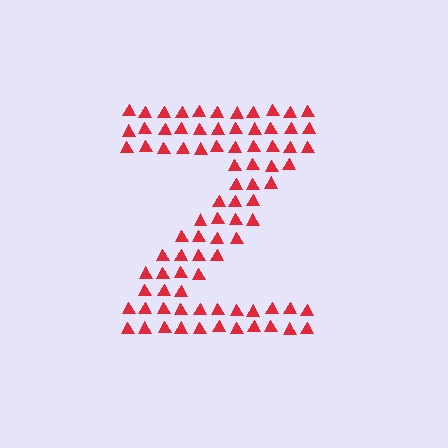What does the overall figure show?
The overall figure shows the letter Z.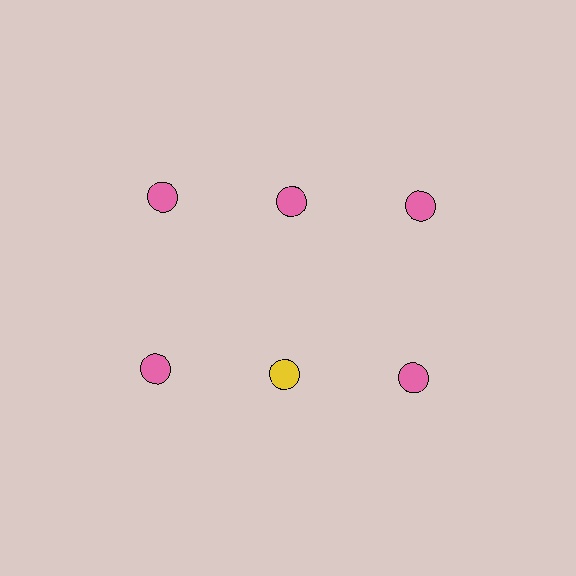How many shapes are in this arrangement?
There are 6 shapes arranged in a grid pattern.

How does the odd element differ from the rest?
It has a different color: yellow instead of pink.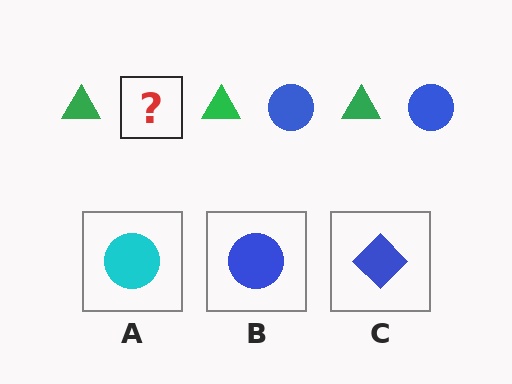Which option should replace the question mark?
Option B.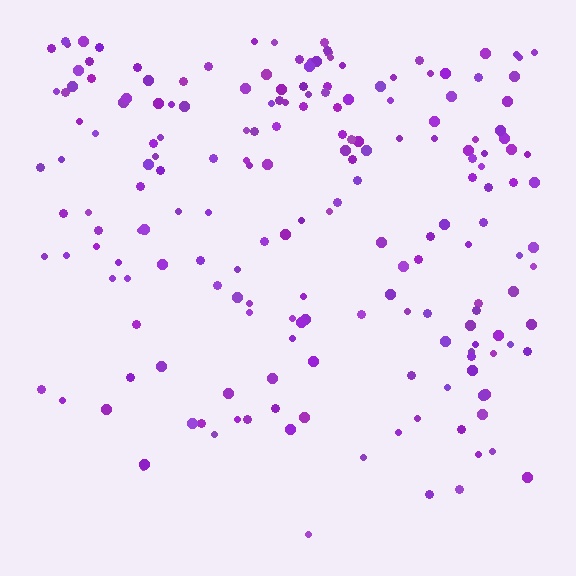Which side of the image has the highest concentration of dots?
The top.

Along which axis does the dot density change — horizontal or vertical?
Vertical.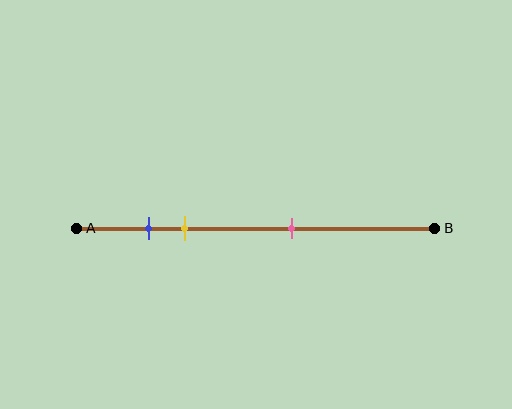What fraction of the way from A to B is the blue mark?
The blue mark is approximately 20% (0.2) of the way from A to B.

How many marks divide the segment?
There are 3 marks dividing the segment.